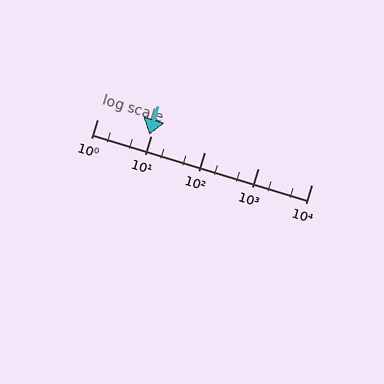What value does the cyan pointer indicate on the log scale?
The pointer indicates approximately 9.4.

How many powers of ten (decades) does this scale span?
The scale spans 4 decades, from 1 to 10000.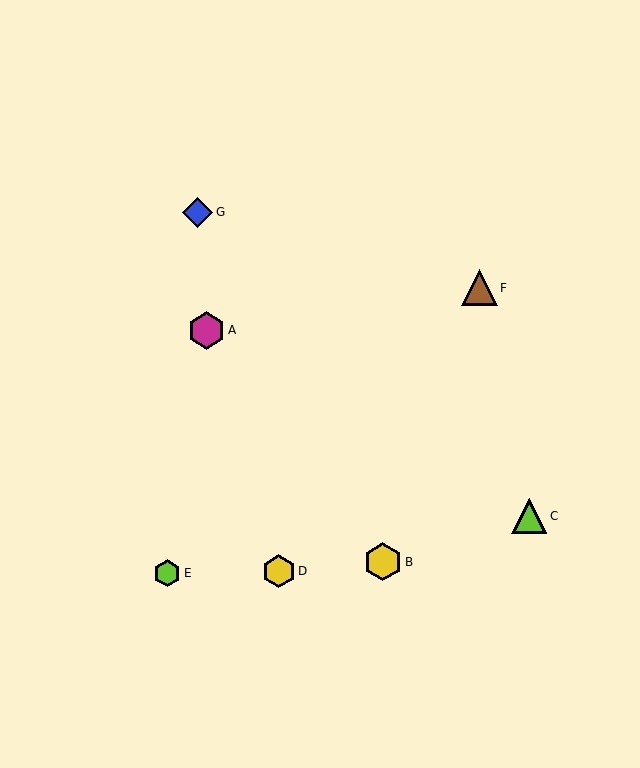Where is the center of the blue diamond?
The center of the blue diamond is at (197, 212).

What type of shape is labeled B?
Shape B is a yellow hexagon.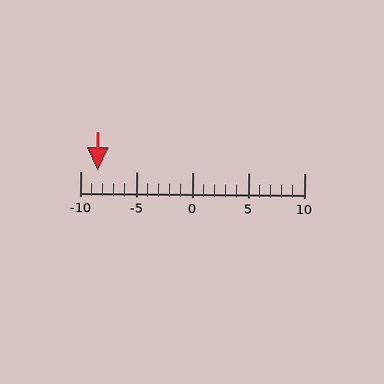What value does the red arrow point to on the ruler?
The red arrow points to approximately -8.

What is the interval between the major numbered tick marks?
The major tick marks are spaced 5 units apart.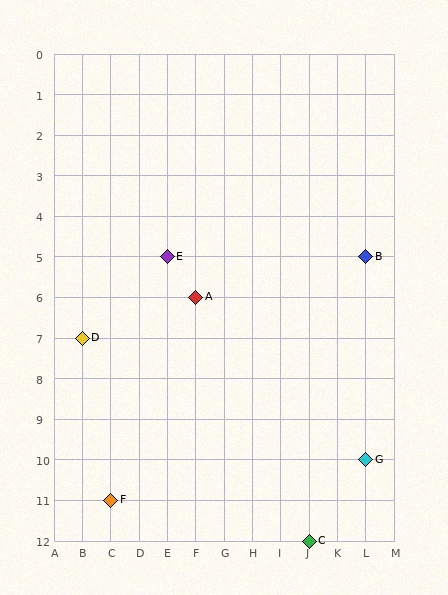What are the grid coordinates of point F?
Point F is at grid coordinates (C, 11).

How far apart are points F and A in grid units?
Points F and A are 3 columns and 5 rows apart (about 5.8 grid units diagonally).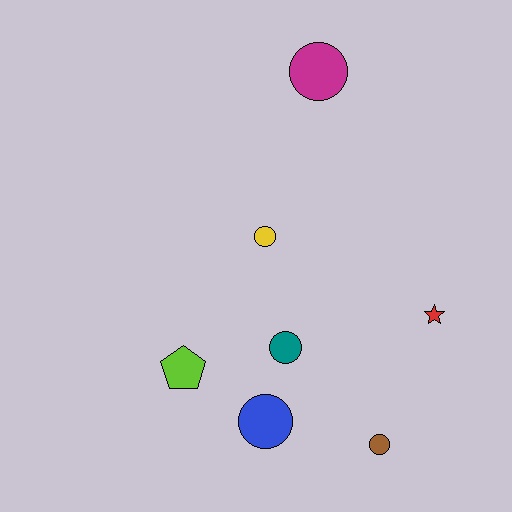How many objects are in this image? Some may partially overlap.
There are 7 objects.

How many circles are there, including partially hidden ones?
There are 5 circles.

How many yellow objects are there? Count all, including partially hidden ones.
There is 1 yellow object.